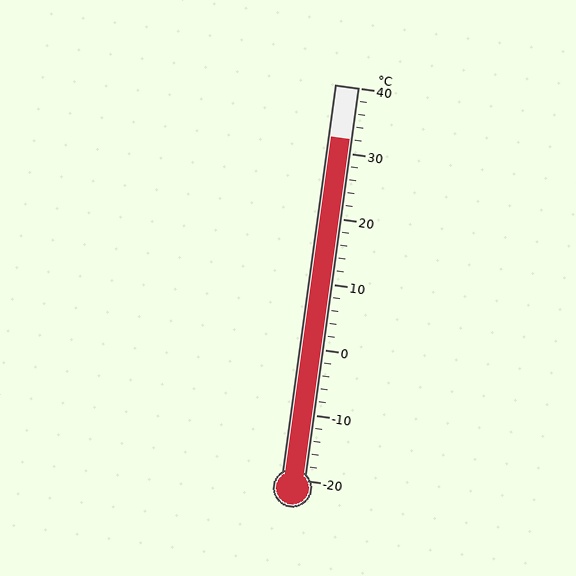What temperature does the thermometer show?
The thermometer shows approximately 32°C.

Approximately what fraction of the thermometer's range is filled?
The thermometer is filled to approximately 85% of its range.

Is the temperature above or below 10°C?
The temperature is above 10°C.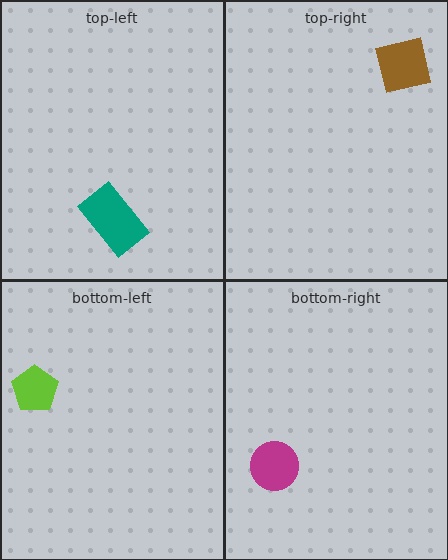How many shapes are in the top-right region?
1.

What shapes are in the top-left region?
The teal rectangle.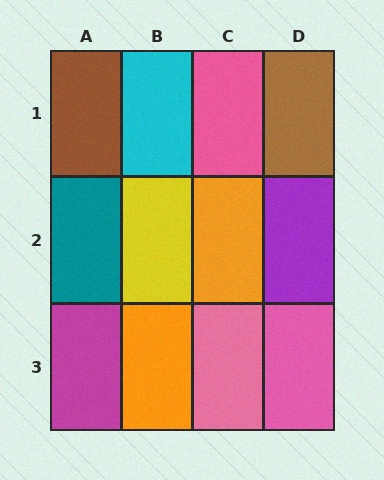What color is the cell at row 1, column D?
Brown.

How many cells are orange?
2 cells are orange.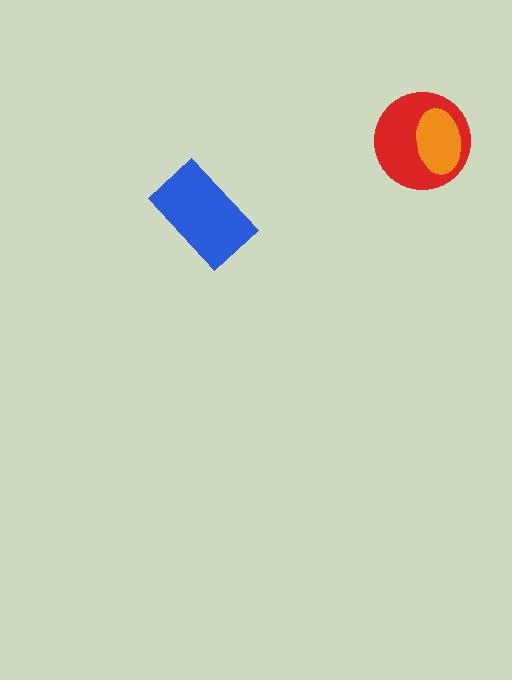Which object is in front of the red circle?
The orange ellipse is in front of the red circle.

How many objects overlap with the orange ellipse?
1 object overlaps with the orange ellipse.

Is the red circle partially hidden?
Yes, it is partially covered by another shape.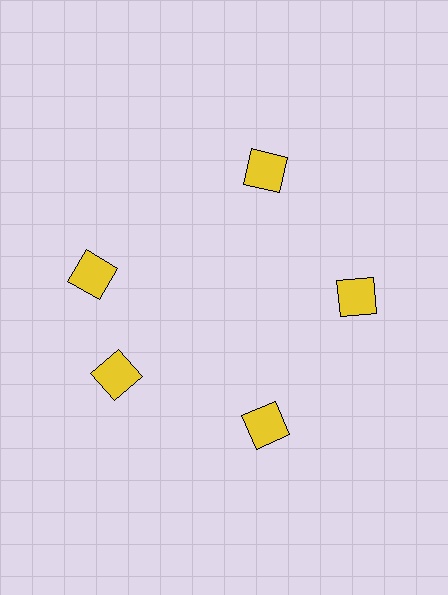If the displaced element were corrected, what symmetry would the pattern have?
It would have 5-fold rotational symmetry — the pattern would map onto itself every 72 degrees.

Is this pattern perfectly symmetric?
No. The 5 yellow squares are arranged in a ring, but one element near the 10 o'clock position is rotated out of alignment along the ring, breaking the 5-fold rotational symmetry.